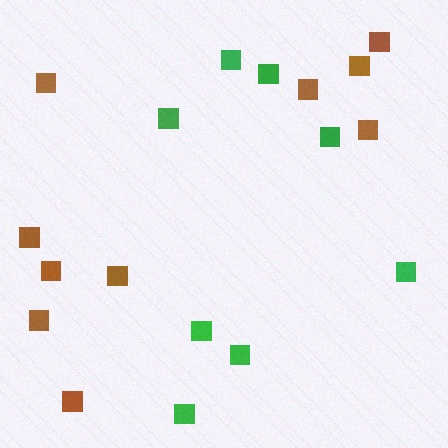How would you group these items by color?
There are 2 groups: one group of green squares (8) and one group of brown squares (10).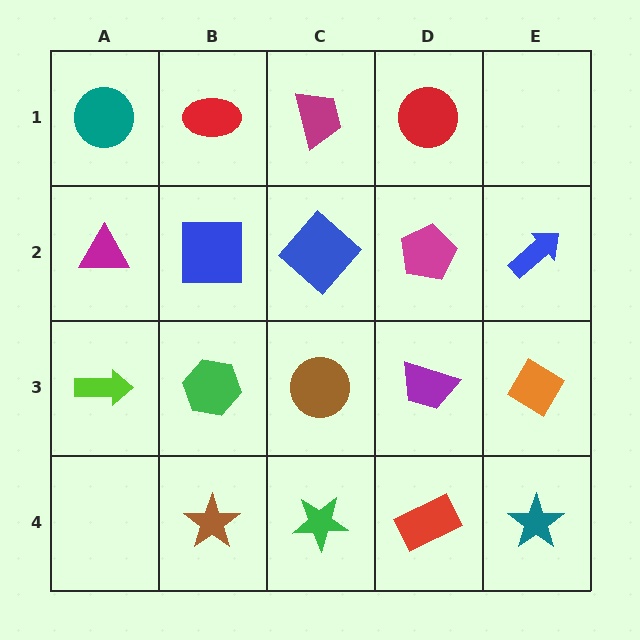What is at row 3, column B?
A green hexagon.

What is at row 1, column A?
A teal circle.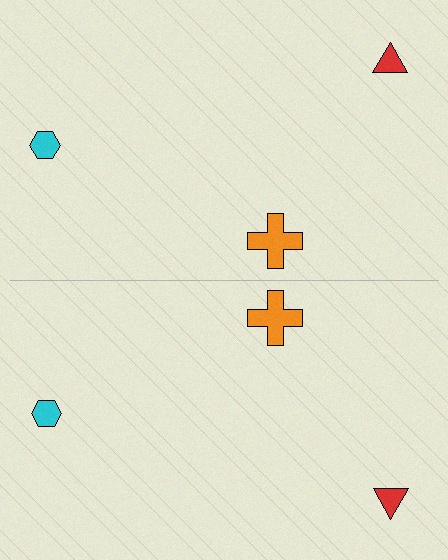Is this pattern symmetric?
Yes, this pattern has bilateral (reflection) symmetry.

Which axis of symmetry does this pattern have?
The pattern has a horizontal axis of symmetry running through the center of the image.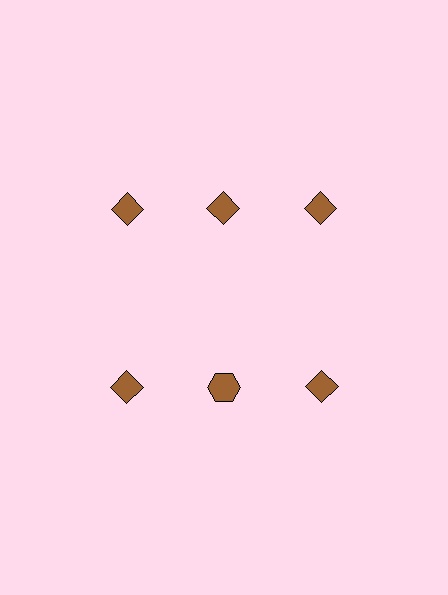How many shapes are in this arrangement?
There are 6 shapes arranged in a grid pattern.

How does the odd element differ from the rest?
It has a different shape: hexagon instead of diamond.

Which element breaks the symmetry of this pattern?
The brown hexagon in the second row, second from left column breaks the symmetry. All other shapes are brown diamonds.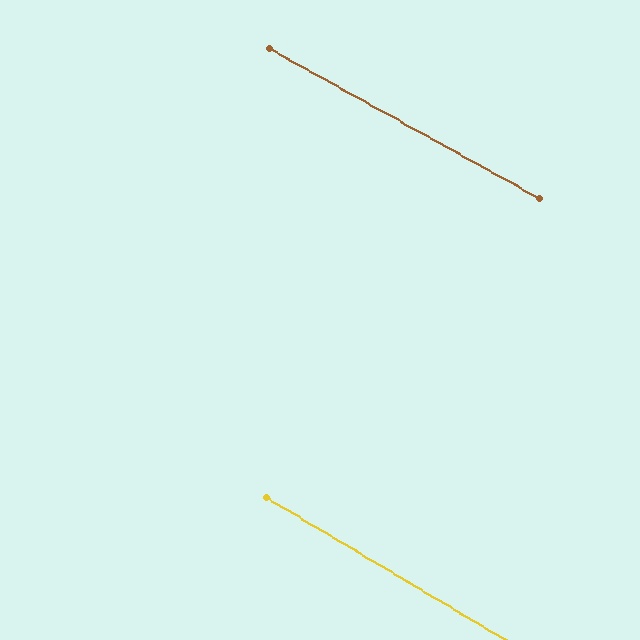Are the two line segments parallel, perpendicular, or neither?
Parallel — their directions differ by only 1.8°.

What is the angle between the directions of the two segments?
Approximately 2 degrees.